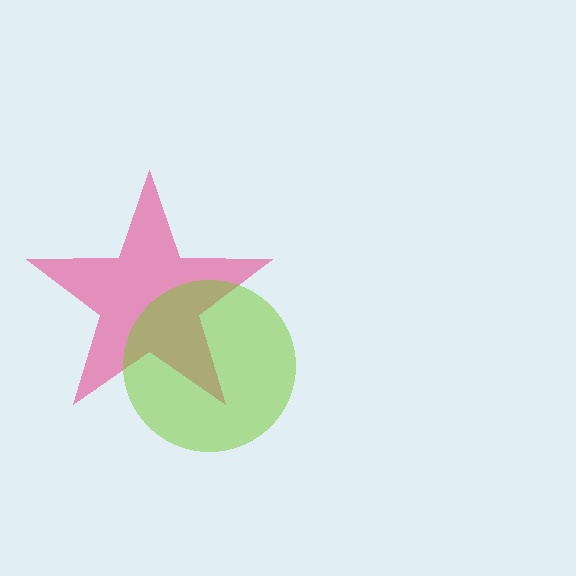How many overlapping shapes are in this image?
There are 2 overlapping shapes in the image.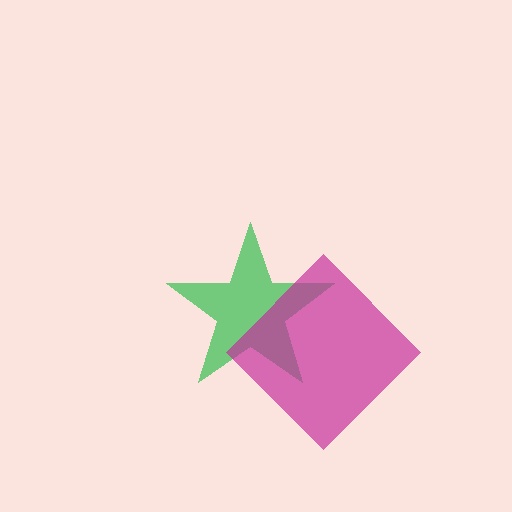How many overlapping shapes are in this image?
There are 2 overlapping shapes in the image.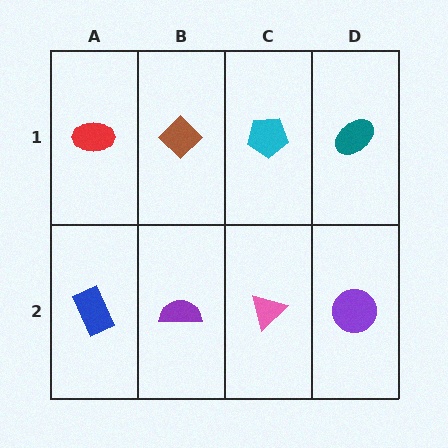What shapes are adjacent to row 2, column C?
A cyan pentagon (row 1, column C), a purple semicircle (row 2, column B), a purple circle (row 2, column D).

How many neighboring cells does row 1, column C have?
3.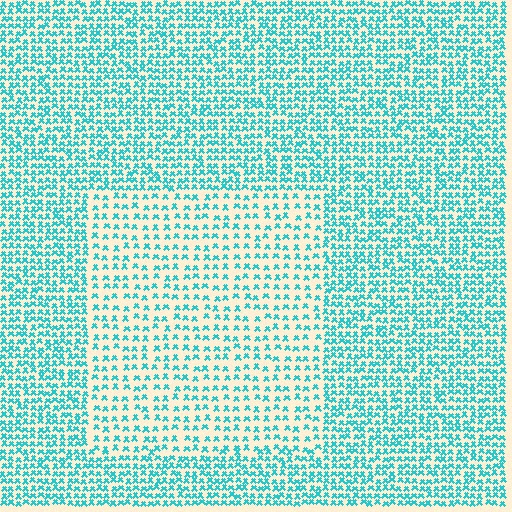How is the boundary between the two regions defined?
The boundary is defined by a change in element density (approximately 1.9x ratio). All elements are the same color, size, and shape.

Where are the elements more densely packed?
The elements are more densely packed outside the rectangle boundary.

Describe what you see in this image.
The image contains small cyan elements arranged at two different densities. A rectangle-shaped region is visible where the elements are less densely packed than the surrounding area.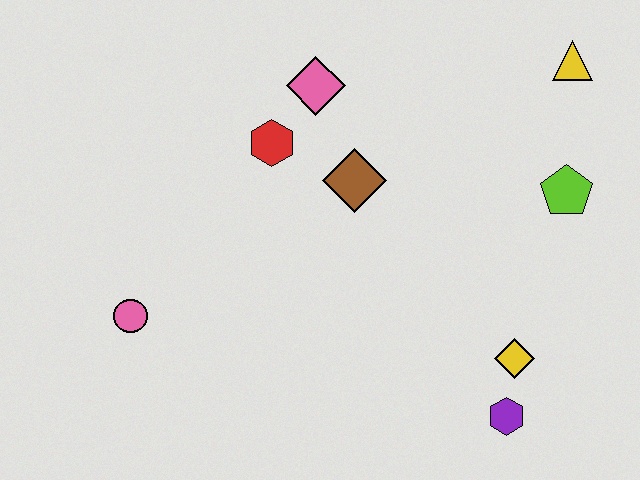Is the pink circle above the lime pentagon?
No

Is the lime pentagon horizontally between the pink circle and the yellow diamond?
No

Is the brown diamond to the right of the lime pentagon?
No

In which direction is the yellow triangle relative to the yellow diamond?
The yellow triangle is above the yellow diamond.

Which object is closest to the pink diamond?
The red hexagon is closest to the pink diamond.